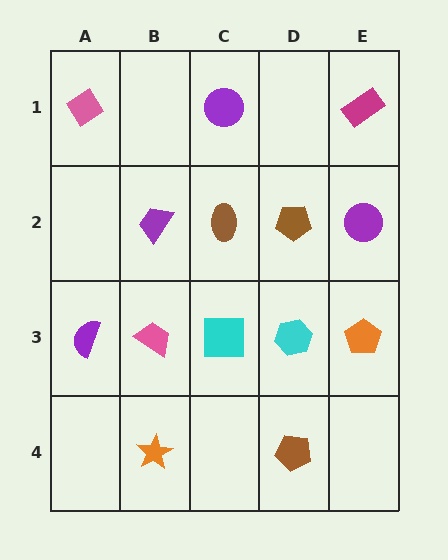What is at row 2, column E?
A purple circle.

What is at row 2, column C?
A brown ellipse.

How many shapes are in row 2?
4 shapes.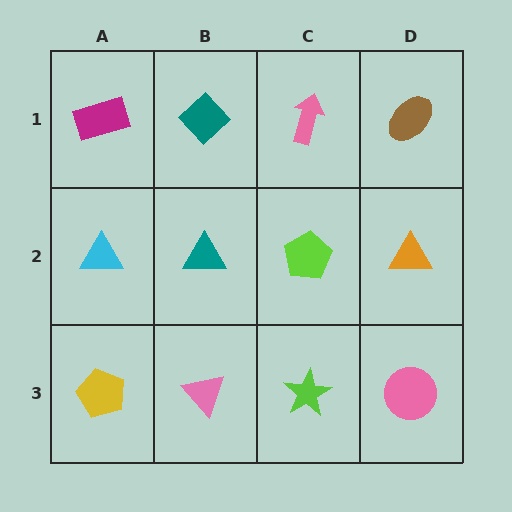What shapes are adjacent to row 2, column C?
A pink arrow (row 1, column C), a lime star (row 3, column C), a teal triangle (row 2, column B), an orange triangle (row 2, column D).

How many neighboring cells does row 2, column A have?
3.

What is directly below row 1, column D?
An orange triangle.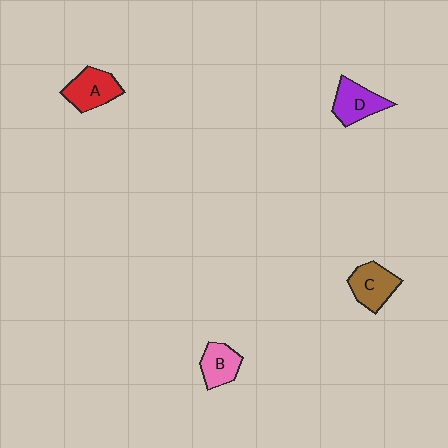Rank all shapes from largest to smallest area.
From largest to smallest: A (red), C (brown), D (purple), B (pink).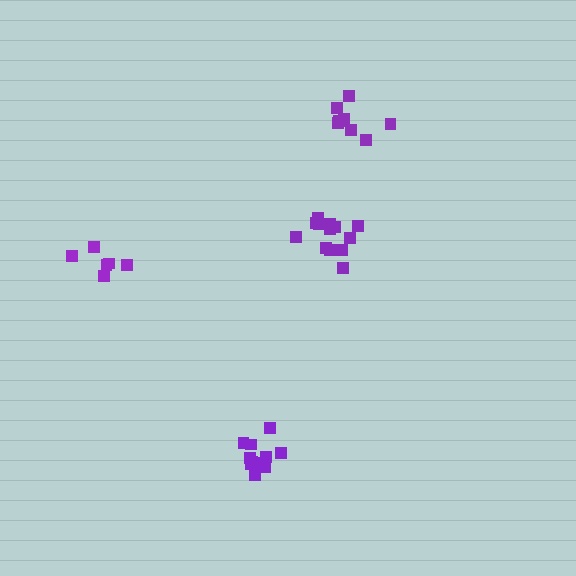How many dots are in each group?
Group 1: 7 dots, Group 2: 8 dots, Group 3: 11 dots, Group 4: 13 dots (39 total).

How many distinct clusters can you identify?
There are 4 distinct clusters.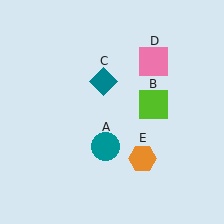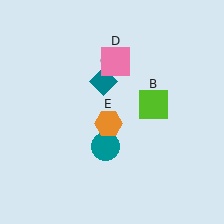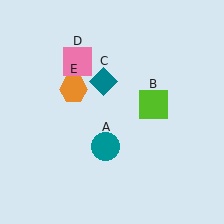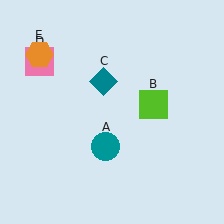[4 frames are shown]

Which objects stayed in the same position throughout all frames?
Teal circle (object A) and lime square (object B) and teal diamond (object C) remained stationary.